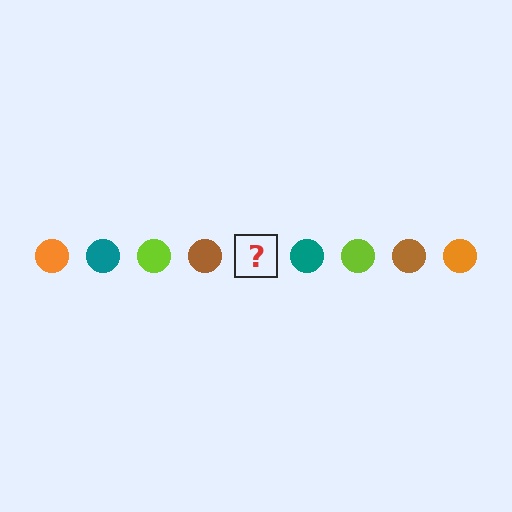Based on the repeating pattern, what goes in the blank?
The blank should be an orange circle.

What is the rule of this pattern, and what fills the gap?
The rule is that the pattern cycles through orange, teal, lime, brown circles. The gap should be filled with an orange circle.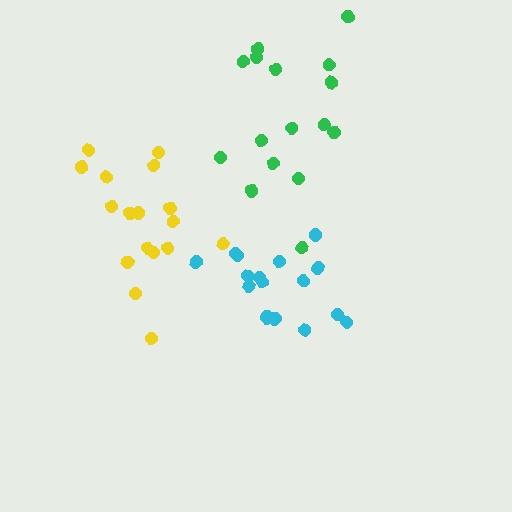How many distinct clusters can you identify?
There are 3 distinct clusters.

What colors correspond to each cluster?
The clusters are colored: cyan, yellow, green.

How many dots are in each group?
Group 1: 18 dots, Group 2: 18 dots, Group 3: 16 dots (52 total).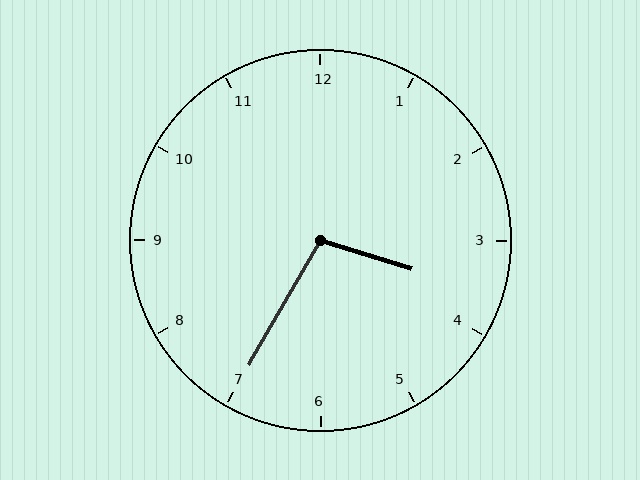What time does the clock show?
3:35.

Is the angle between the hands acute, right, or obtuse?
It is obtuse.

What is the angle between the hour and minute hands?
Approximately 102 degrees.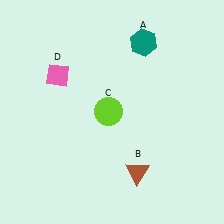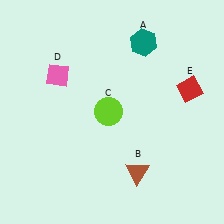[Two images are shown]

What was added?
A red diamond (E) was added in Image 2.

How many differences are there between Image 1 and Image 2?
There is 1 difference between the two images.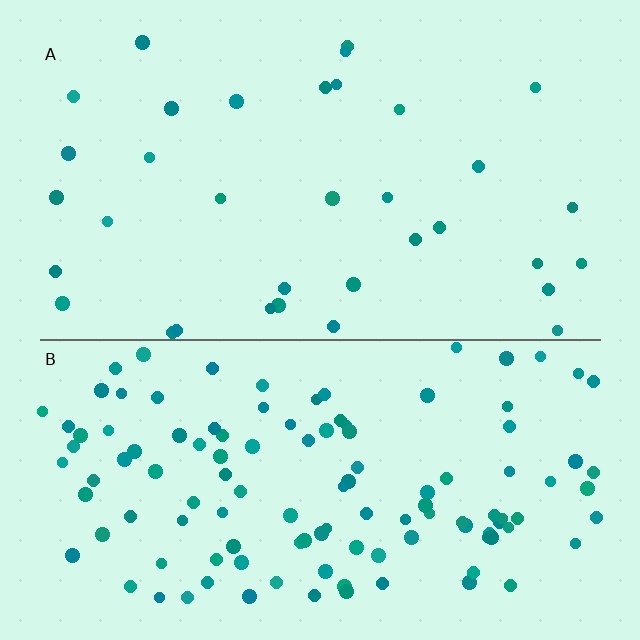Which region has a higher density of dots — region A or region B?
B (the bottom).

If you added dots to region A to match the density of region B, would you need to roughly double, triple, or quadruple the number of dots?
Approximately triple.